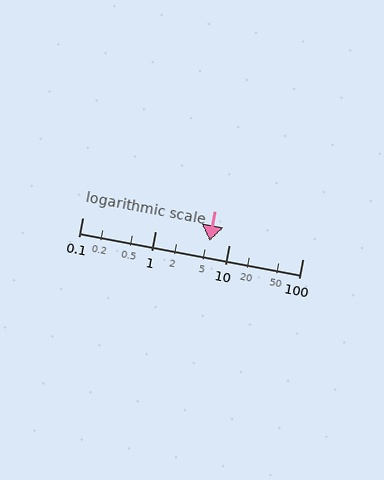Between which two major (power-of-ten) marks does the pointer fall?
The pointer is between 1 and 10.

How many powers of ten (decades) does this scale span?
The scale spans 3 decades, from 0.1 to 100.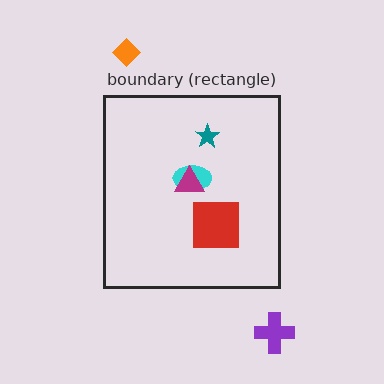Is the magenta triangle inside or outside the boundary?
Inside.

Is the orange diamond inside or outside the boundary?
Outside.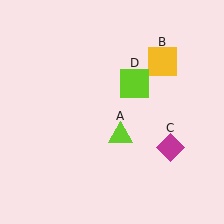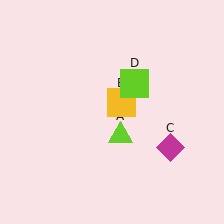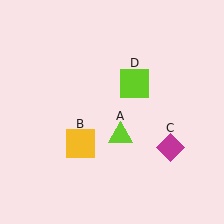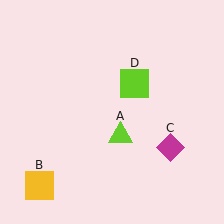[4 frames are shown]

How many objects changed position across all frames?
1 object changed position: yellow square (object B).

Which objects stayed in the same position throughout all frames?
Lime triangle (object A) and magenta diamond (object C) and lime square (object D) remained stationary.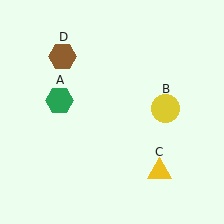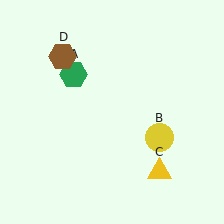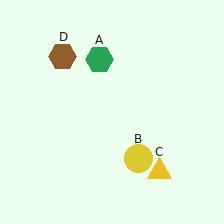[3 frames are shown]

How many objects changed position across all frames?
2 objects changed position: green hexagon (object A), yellow circle (object B).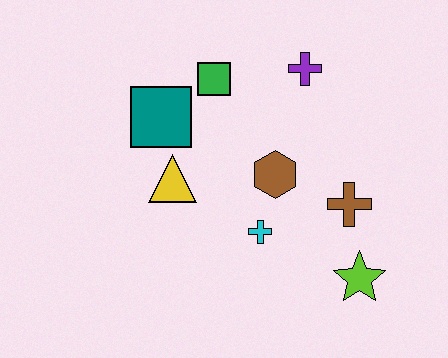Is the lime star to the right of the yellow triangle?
Yes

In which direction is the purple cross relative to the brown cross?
The purple cross is above the brown cross.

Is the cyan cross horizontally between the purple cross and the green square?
Yes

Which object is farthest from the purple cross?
The lime star is farthest from the purple cross.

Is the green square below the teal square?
No